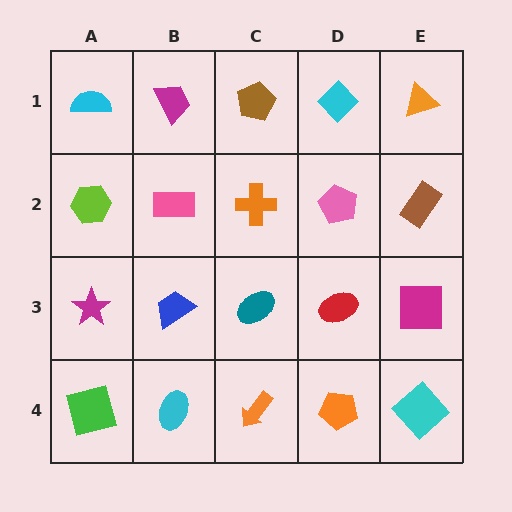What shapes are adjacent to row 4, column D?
A red ellipse (row 3, column D), an orange arrow (row 4, column C), a cyan diamond (row 4, column E).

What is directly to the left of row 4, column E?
An orange pentagon.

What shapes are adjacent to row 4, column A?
A magenta star (row 3, column A), a cyan ellipse (row 4, column B).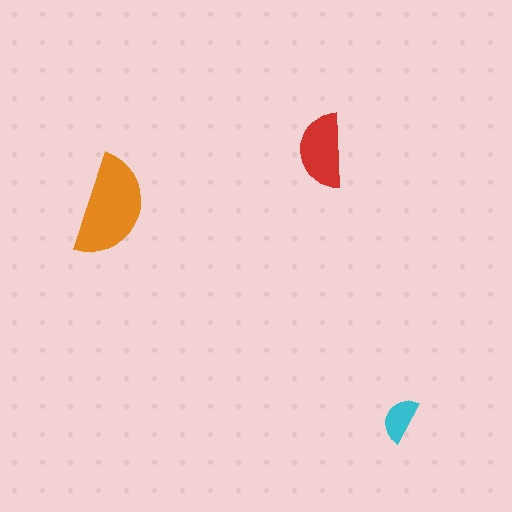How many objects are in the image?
There are 3 objects in the image.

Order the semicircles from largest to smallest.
the orange one, the red one, the cyan one.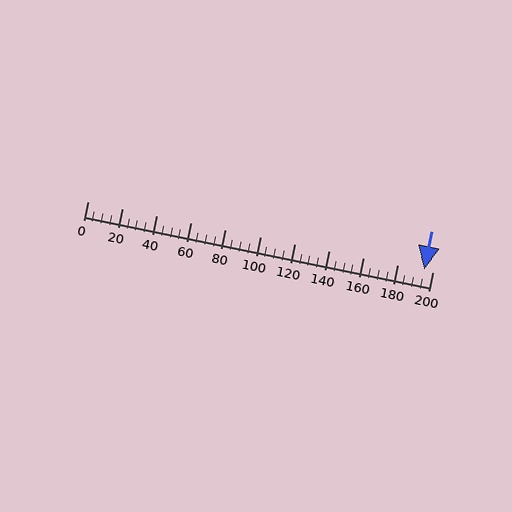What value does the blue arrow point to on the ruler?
The blue arrow points to approximately 195.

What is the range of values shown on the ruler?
The ruler shows values from 0 to 200.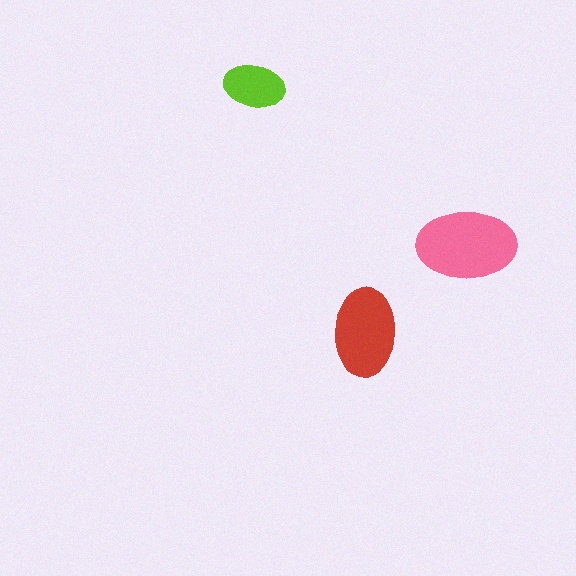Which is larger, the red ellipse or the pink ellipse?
The pink one.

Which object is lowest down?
The red ellipse is bottommost.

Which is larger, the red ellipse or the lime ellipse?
The red one.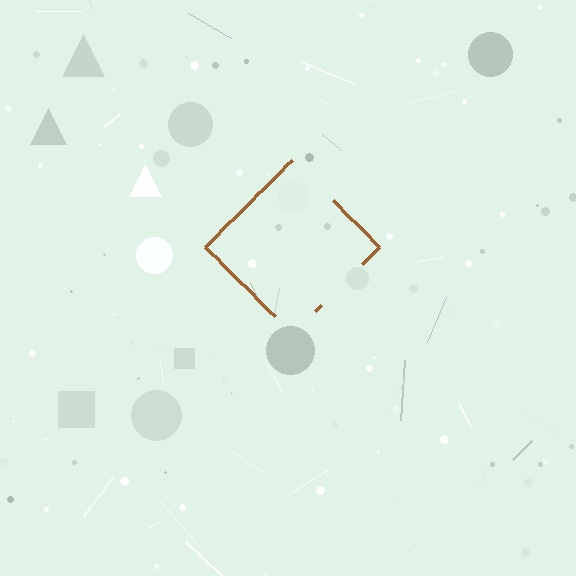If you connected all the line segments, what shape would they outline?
They would outline a diamond.